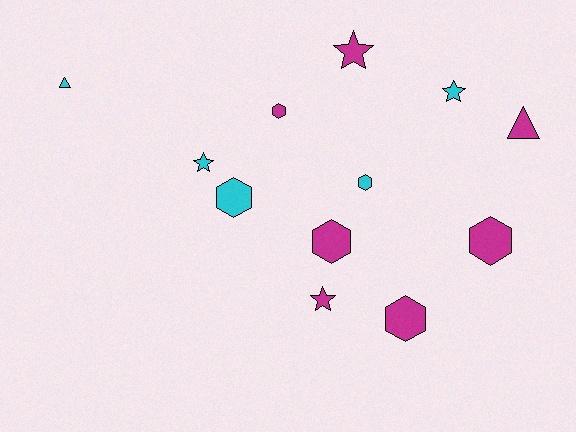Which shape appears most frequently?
Hexagon, with 6 objects.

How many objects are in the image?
There are 12 objects.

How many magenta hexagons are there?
There are 4 magenta hexagons.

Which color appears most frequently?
Magenta, with 7 objects.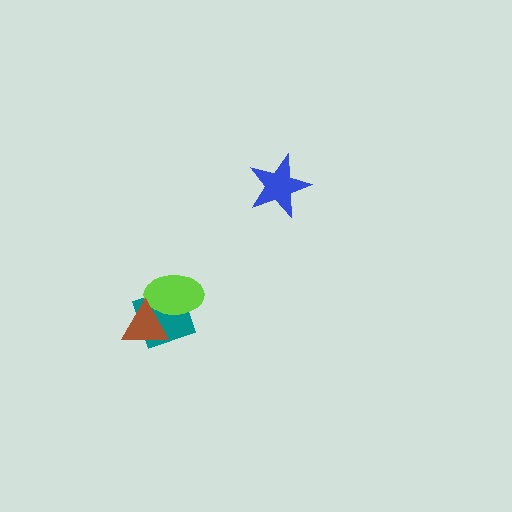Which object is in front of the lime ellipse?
The brown triangle is in front of the lime ellipse.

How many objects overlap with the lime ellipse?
2 objects overlap with the lime ellipse.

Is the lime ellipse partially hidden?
Yes, it is partially covered by another shape.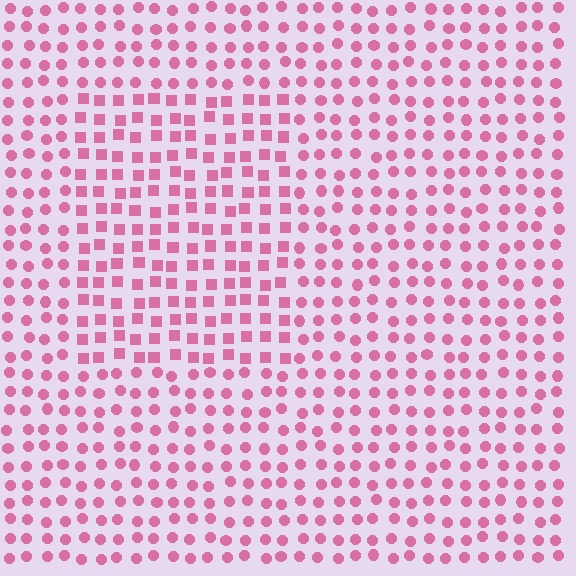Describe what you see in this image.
The image is filled with small pink elements arranged in a uniform grid. A rectangle-shaped region contains squares, while the surrounding area contains circles. The boundary is defined purely by the change in element shape.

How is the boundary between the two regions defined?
The boundary is defined by a change in element shape: squares inside vs. circles outside. All elements share the same color and spacing.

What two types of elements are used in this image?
The image uses squares inside the rectangle region and circles outside it.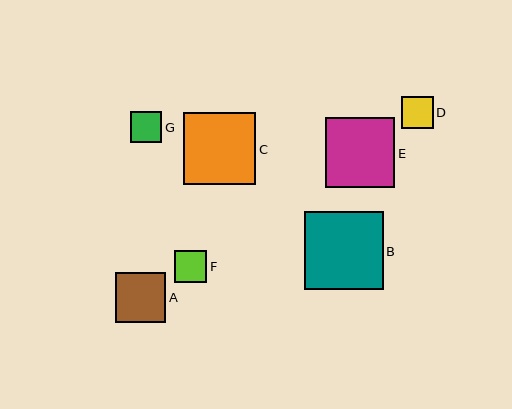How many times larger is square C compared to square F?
Square C is approximately 2.3 times the size of square F.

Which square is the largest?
Square B is the largest with a size of approximately 79 pixels.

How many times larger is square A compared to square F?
Square A is approximately 1.6 times the size of square F.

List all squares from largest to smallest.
From largest to smallest: B, C, E, A, F, D, G.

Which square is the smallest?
Square G is the smallest with a size of approximately 31 pixels.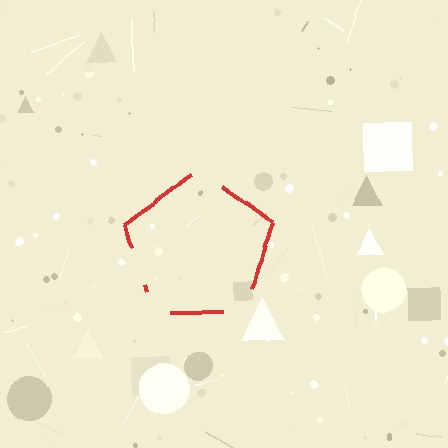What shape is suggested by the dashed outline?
The dashed outline suggests a pentagon.